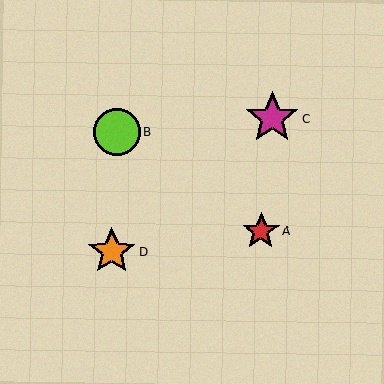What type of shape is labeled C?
Shape C is a magenta star.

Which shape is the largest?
The magenta star (labeled C) is the largest.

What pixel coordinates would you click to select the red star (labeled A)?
Click at (261, 231) to select the red star A.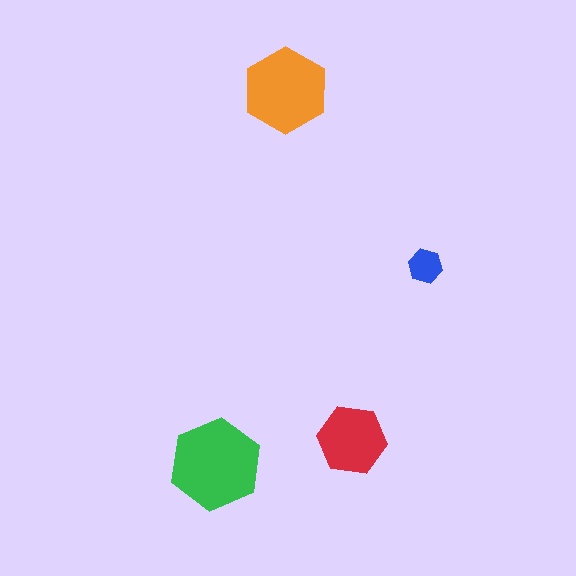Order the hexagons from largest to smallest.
the green one, the orange one, the red one, the blue one.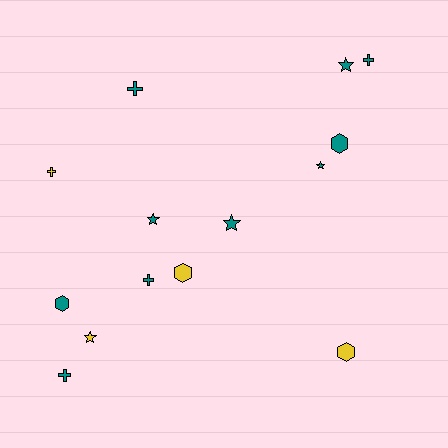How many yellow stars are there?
There is 1 yellow star.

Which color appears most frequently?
Teal, with 10 objects.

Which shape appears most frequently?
Cross, with 5 objects.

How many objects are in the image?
There are 14 objects.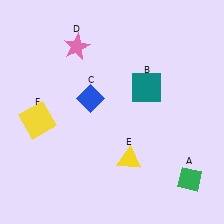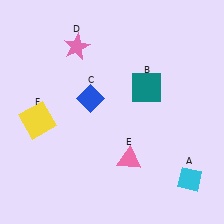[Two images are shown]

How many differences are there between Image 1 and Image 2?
There are 2 differences between the two images.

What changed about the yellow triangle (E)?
In Image 1, E is yellow. In Image 2, it changed to pink.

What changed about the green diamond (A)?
In Image 1, A is green. In Image 2, it changed to cyan.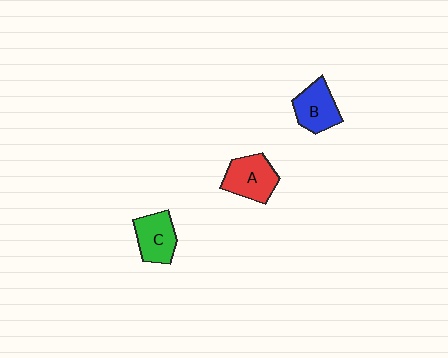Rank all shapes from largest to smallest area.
From largest to smallest: A (red), B (blue), C (green).